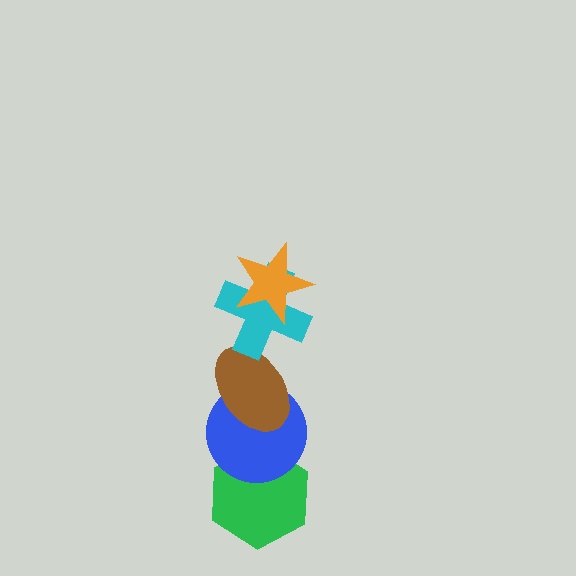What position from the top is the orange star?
The orange star is 1st from the top.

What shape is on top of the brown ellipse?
The cyan cross is on top of the brown ellipse.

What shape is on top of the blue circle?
The brown ellipse is on top of the blue circle.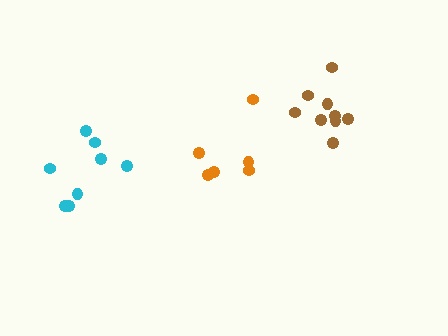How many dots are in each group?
Group 1: 8 dots, Group 2: 6 dots, Group 3: 9 dots (23 total).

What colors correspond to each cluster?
The clusters are colored: cyan, orange, brown.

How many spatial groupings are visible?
There are 3 spatial groupings.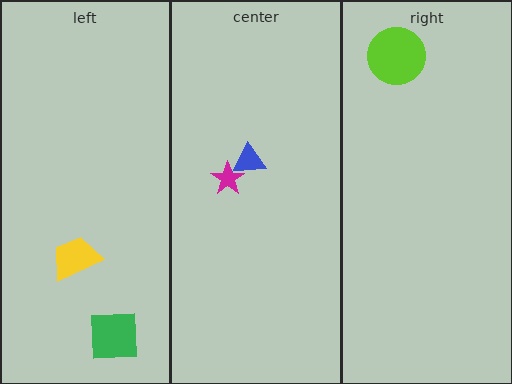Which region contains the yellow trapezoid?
The left region.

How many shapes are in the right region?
1.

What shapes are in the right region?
The lime circle.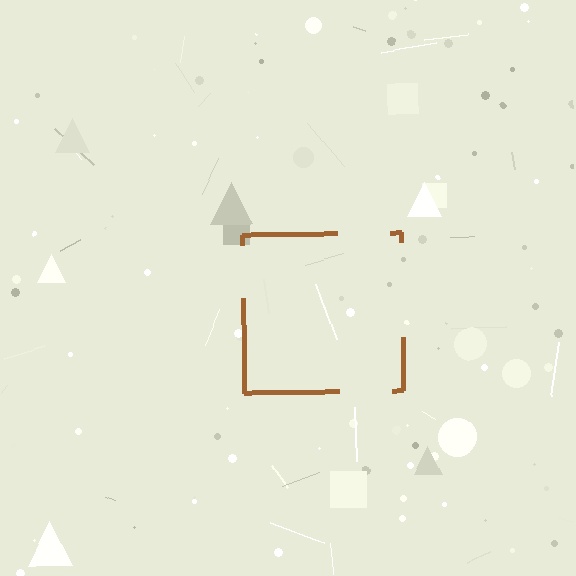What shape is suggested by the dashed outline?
The dashed outline suggests a square.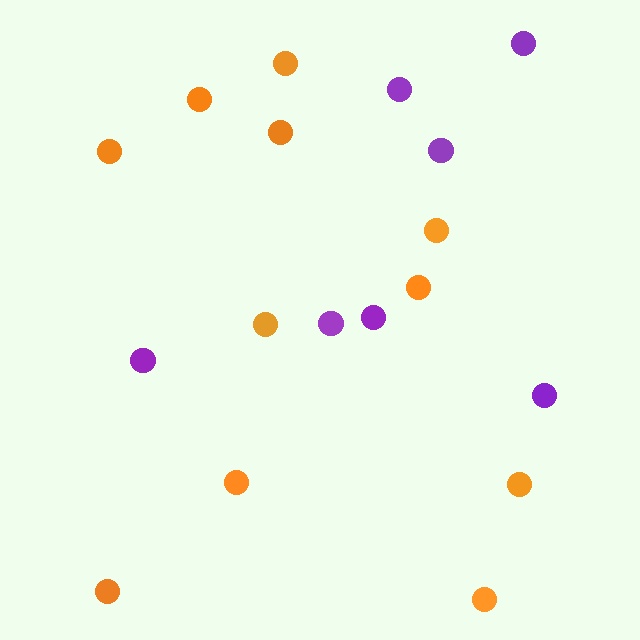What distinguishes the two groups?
There are 2 groups: one group of purple circles (7) and one group of orange circles (11).